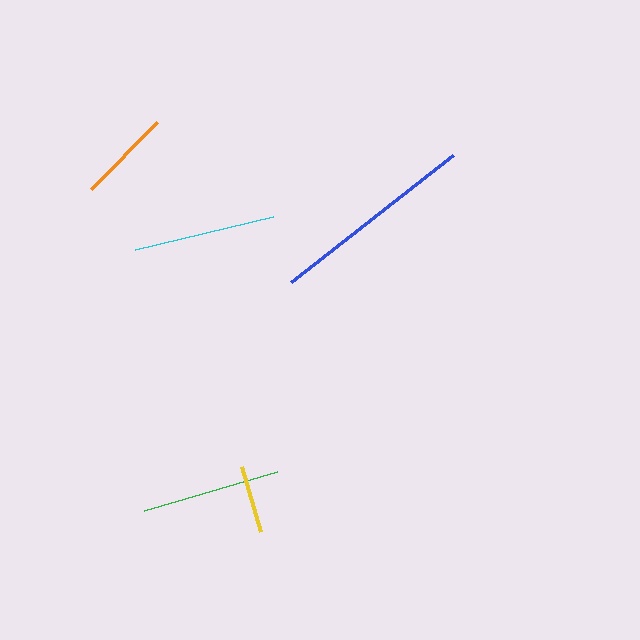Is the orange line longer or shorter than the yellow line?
The orange line is longer than the yellow line.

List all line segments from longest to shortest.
From longest to shortest: blue, cyan, green, orange, yellow.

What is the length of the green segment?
The green segment is approximately 139 pixels long.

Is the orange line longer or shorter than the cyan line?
The cyan line is longer than the orange line.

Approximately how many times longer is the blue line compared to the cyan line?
The blue line is approximately 1.4 times the length of the cyan line.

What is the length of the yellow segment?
The yellow segment is approximately 68 pixels long.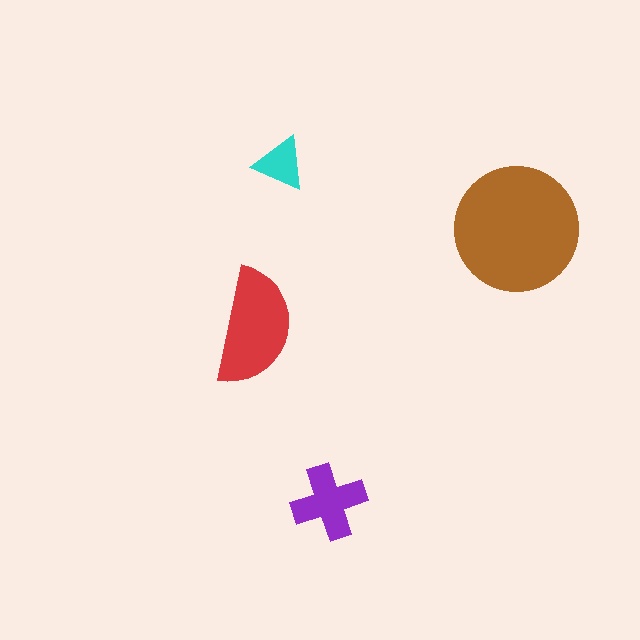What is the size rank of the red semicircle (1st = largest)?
2nd.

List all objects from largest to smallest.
The brown circle, the red semicircle, the purple cross, the cyan triangle.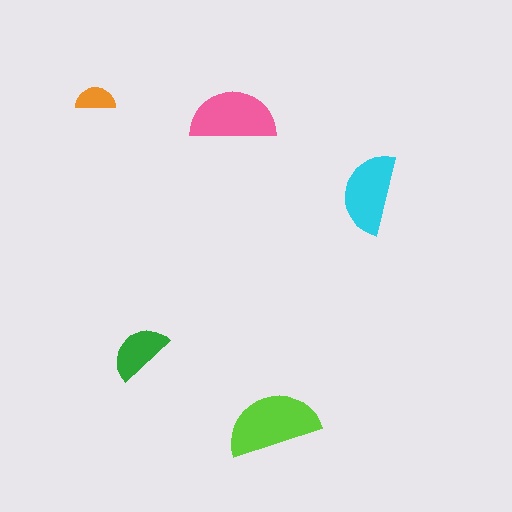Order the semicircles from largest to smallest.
the lime one, the pink one, the cyan one, the green one, the orange one.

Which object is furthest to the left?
The orange semicircle is leftmost.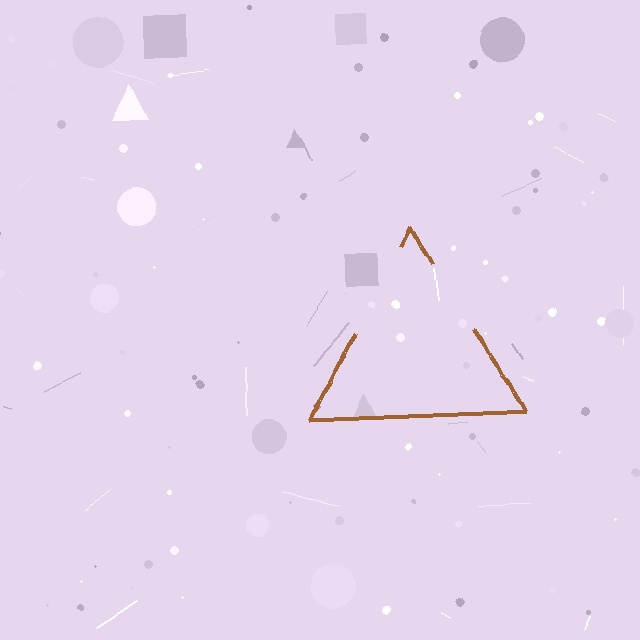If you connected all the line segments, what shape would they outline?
They would outline a triangle.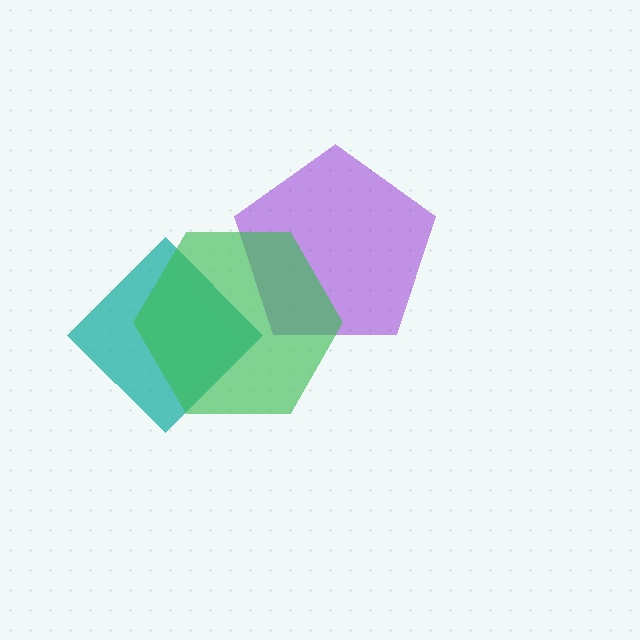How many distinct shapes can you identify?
There are 3 distinct shapes: a teal diamond, a purple pentagon, a green hexagon.